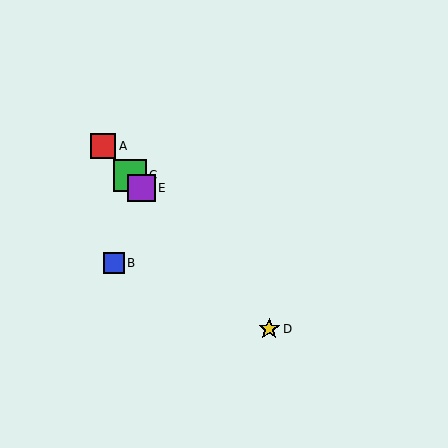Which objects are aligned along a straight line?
Objects A, C, D, E are aligned along a straight line.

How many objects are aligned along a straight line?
4 objects (A, C, D, E) are aligned along a straight line.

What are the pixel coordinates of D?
Object D is at (269, 329).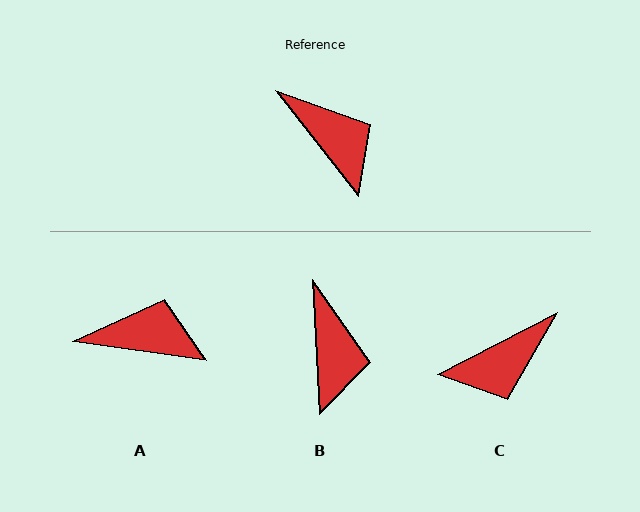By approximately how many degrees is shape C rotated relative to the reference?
Approximately 100 degrees clockwise.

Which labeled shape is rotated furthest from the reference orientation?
C, about 100 degrees away.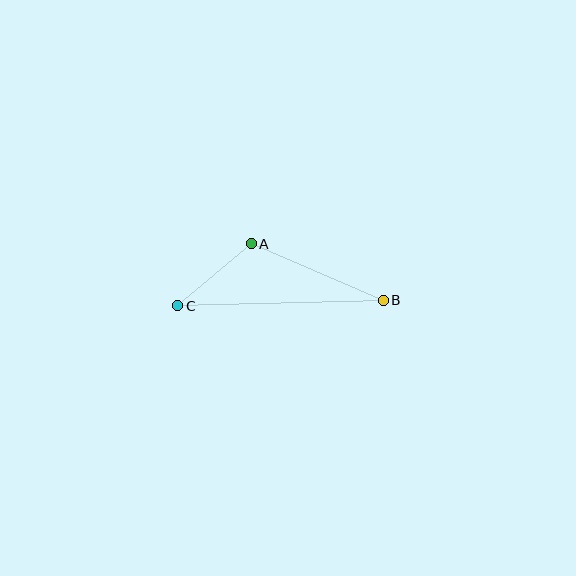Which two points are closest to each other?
Points A and C are closest to each other.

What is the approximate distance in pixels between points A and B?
The distance between A and B is approximately 144 pixels.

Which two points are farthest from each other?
Points B and C are farthest from each other.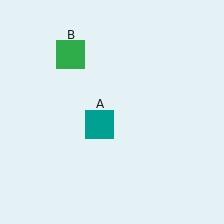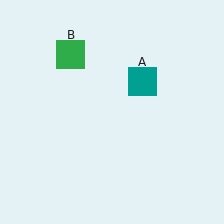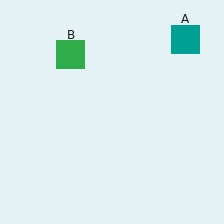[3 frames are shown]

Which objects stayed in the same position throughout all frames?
Green square (object B) remained stationary.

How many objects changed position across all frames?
1 object changed position: teal square (object A).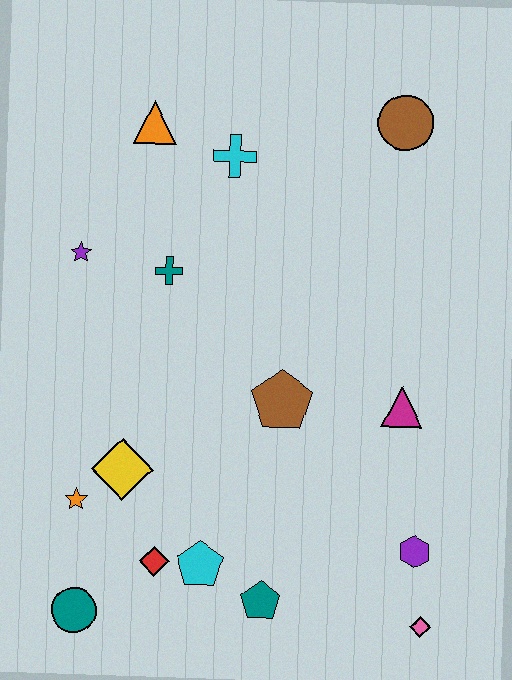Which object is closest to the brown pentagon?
The magenta triangle is closest to the brown pentagon.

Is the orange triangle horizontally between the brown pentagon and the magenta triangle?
No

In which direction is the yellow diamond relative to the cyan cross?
The yellow diamond is below the cyan cross.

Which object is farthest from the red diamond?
The brown circle is farthest from the red diamond.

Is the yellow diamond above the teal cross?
No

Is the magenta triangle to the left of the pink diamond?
Yes